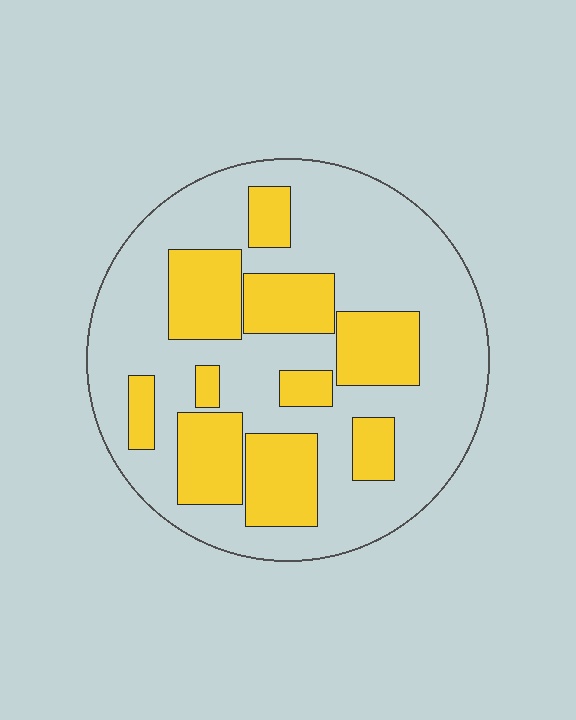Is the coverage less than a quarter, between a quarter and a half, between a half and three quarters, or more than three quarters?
Between a quarter and a half.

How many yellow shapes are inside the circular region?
10.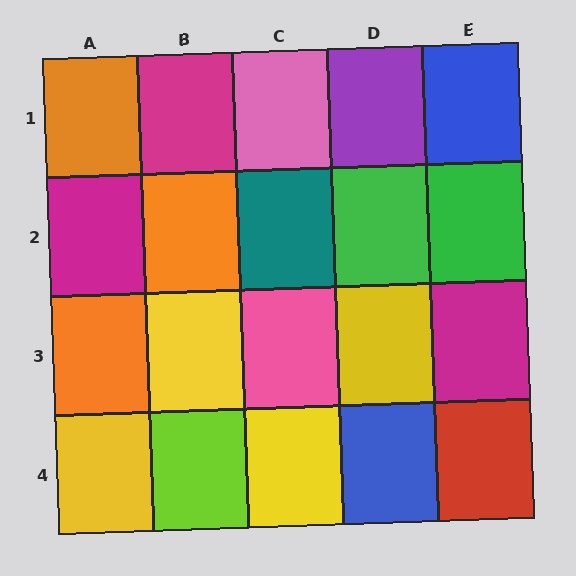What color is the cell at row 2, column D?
Green.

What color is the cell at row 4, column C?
Yellow.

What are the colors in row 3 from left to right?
Orange, yellow, pink, yellow, magenta.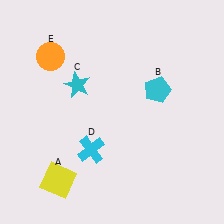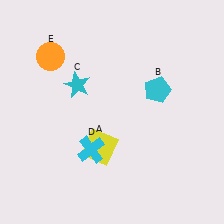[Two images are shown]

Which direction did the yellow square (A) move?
The yellow square (A) moved right.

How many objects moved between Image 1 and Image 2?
1 object moved between the two images.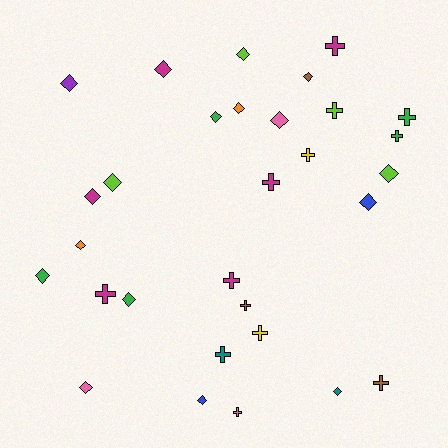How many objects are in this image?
There are 30 objects.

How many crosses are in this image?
There are 13 crosses.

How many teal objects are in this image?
There are 2 teal objects.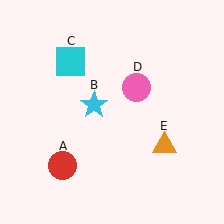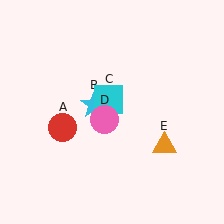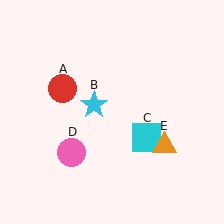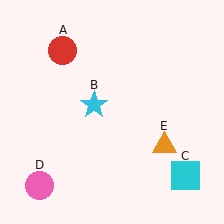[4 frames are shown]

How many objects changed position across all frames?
3 objects changed position: red circle (object A), cyan square (object C), pink circle (object D).